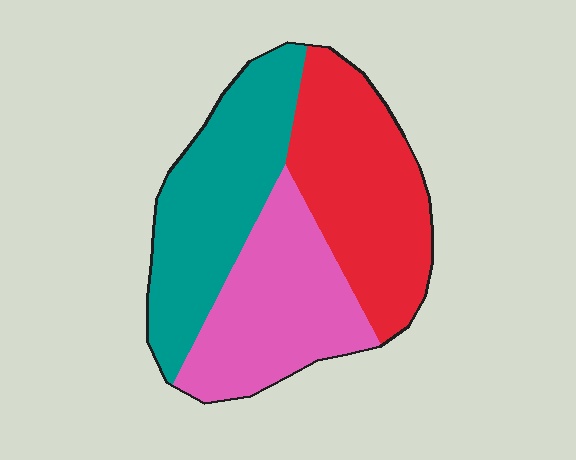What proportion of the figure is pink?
Pink covers roughly 30% of the figure.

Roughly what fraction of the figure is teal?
Teal covers 34% of the figure.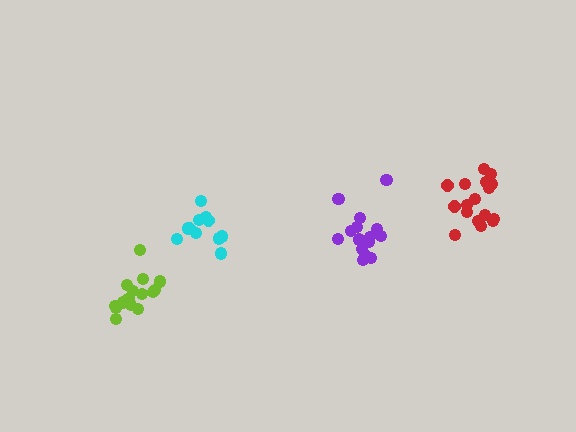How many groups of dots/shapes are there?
There are 4 groups.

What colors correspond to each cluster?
The clusters are colored: red, cyan, purple, lime.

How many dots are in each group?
Group 1: 17 dots, Group 2: 11 dots, Group 3: 15 dots, Group 4: 15 dots (58 total).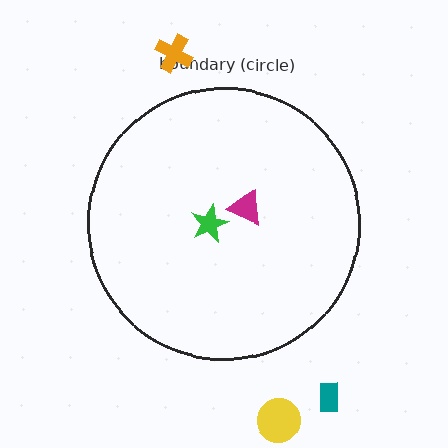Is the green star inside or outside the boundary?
Inside.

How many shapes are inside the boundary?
2 inside, 3 outside.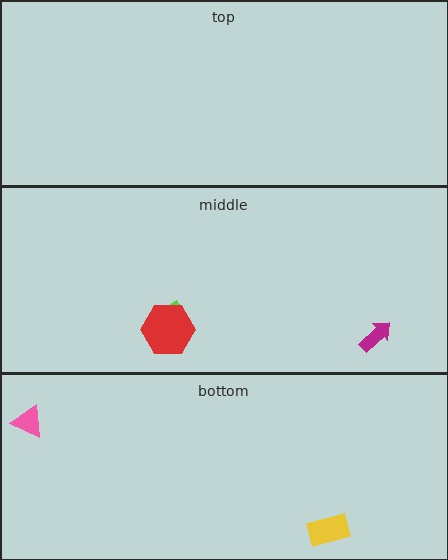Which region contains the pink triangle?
The bottom region.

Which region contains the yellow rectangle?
The bottom region.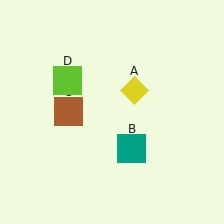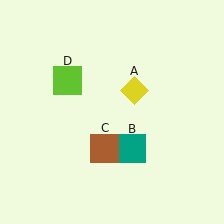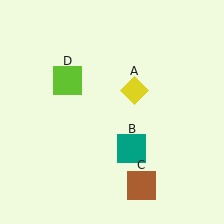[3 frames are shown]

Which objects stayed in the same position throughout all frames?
Yellow diamond (object A) and teal square (object B) and lime square (object D) remained stationary.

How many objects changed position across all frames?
1 object changed position: brown square (object C).